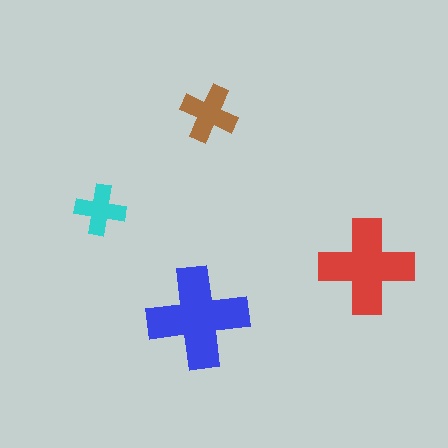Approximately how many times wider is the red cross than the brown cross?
About 1.5 times wider.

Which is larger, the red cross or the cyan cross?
The red one.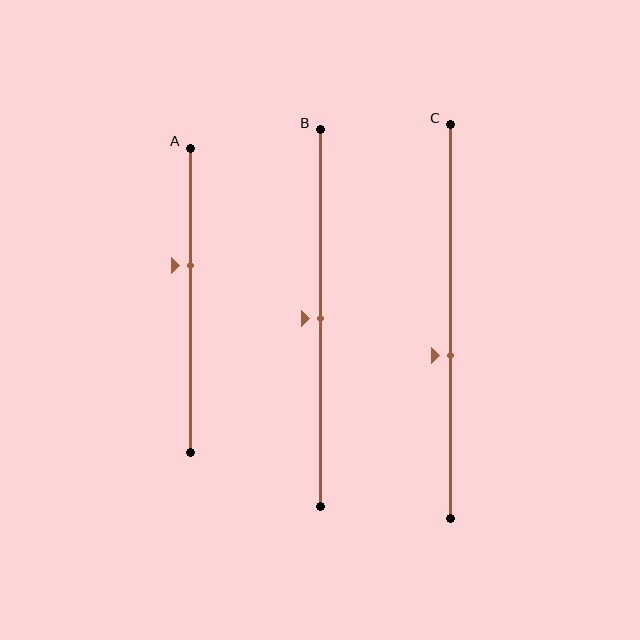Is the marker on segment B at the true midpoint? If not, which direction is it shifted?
Yes, the marker on segment B is at the true midpoint.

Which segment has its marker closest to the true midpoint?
Segment B has its marker closest to the true midpoint.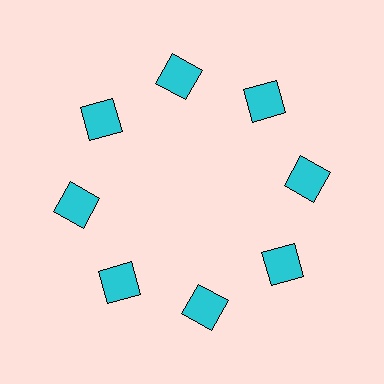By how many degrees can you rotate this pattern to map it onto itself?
The pattern maps onto itself every 45 degrees of rotation.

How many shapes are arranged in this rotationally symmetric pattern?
There are 8 shapes, arranged in 8 groups of 1.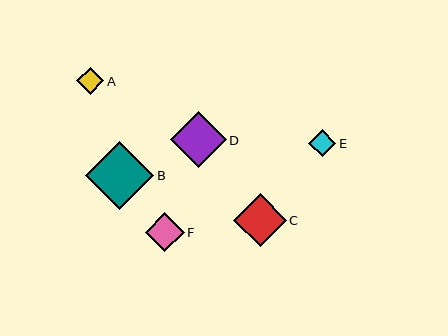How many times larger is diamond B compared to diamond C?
Diamond B is approximately 1.3 times the size of diamond C.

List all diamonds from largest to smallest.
From largest to smallest: B, D, C, F, A, E.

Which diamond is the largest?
Diamond B is the largest with a size of approximately 68 pixels.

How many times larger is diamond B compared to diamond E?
Diamond B is approximately 2.5 times the size of diamond E.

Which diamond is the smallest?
Diamond E is the smallest with a size of approximately 27 pixels.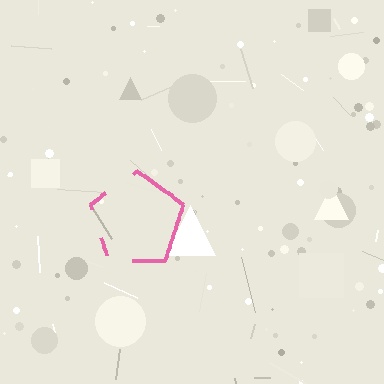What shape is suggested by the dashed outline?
The dashed outline suggests a pentagon.